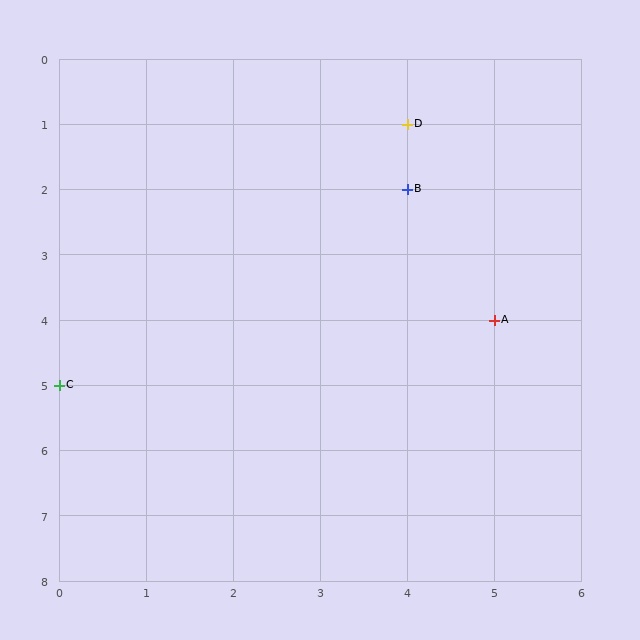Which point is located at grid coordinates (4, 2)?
Point B is at (4, 2).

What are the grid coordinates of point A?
Point A is at grid coordinates (5, 4).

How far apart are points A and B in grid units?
Points A and B are 1 column and 2 rows apart (about 2.2 grid units diagonally).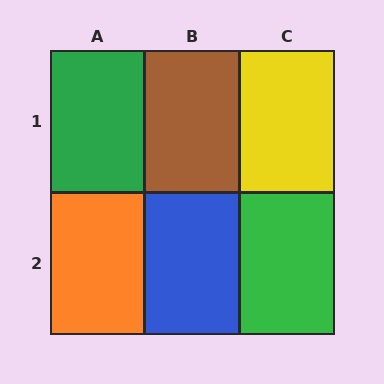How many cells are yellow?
1 cell is yellow.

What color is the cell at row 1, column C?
Yellow.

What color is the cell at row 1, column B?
Brown.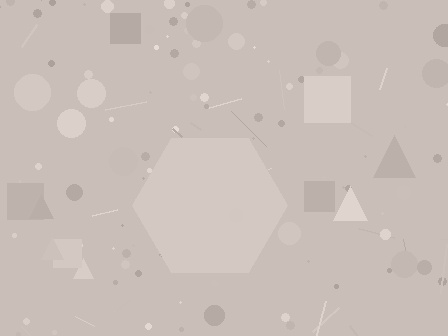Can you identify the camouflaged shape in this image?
The camouflaged shape is a hexagon.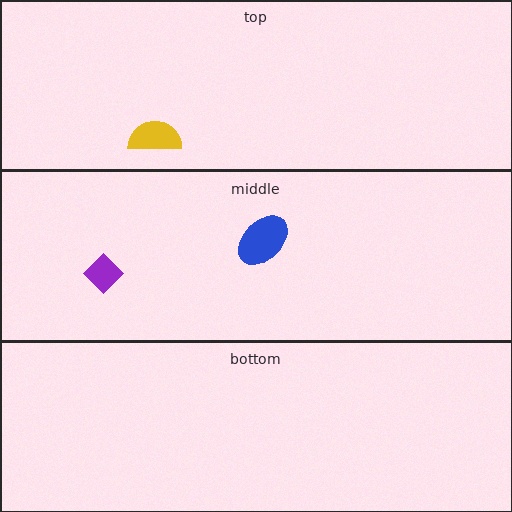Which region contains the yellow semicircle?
The top region.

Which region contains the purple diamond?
The middle region.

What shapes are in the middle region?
The purple diamond, the blue ellipse.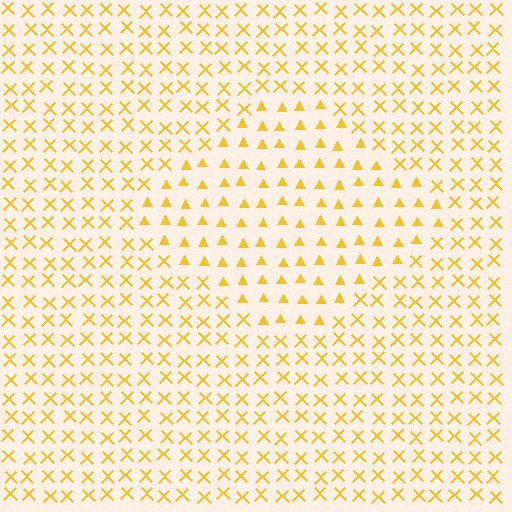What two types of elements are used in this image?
The image uses triangles inside the diamond region and X marks outside it.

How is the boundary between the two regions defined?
The boundary is defined by a change in element shape: triangles inside vs. X marks outside. All elements share the same color and spacing.